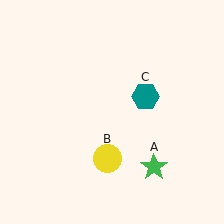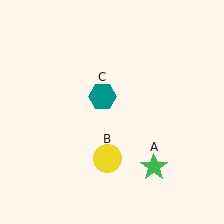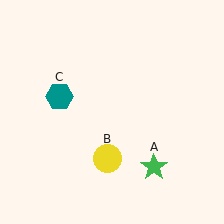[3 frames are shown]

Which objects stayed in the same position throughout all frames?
Green star (object A) and yellow circle (object B) remained stationary.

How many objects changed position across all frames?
1 object changed position: teal hexagon (object C).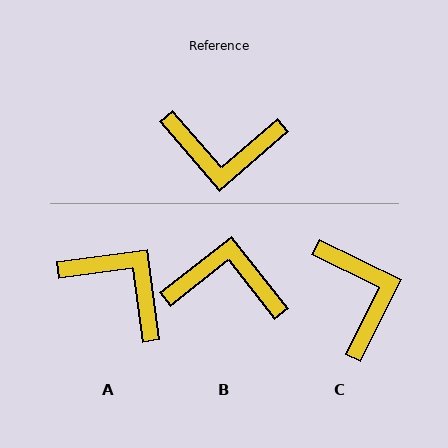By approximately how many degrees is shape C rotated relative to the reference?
Approximately 113 degrees counter-clockwise.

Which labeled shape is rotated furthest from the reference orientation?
B, about 177 degrees away.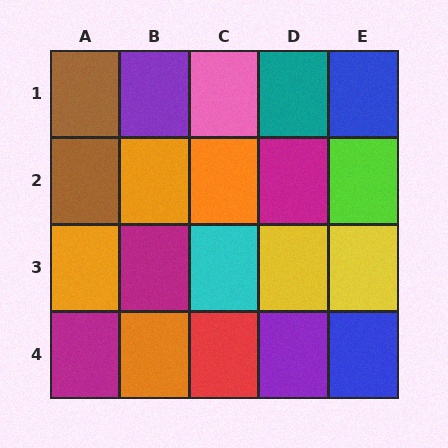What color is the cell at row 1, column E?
Blue.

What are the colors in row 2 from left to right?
Brown, orange, orange, magenta, lime.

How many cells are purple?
2 cells are purple.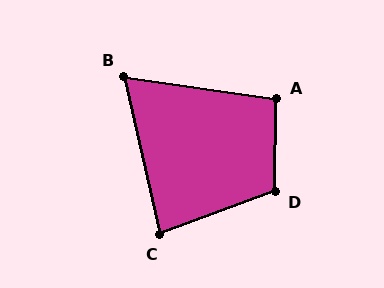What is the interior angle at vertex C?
Approximately 83 degrees (acute).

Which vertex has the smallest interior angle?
B, at approximately 69 degrees.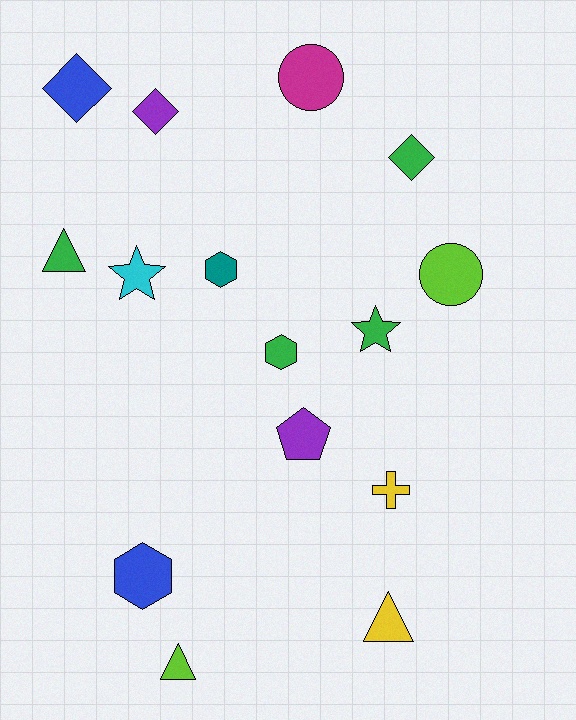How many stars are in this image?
There are 2 stars.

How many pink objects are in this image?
There are no pink objects.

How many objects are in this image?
There are 15 objects.